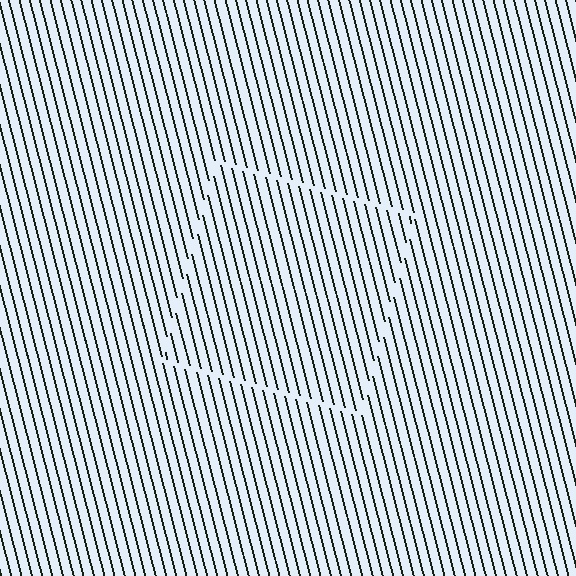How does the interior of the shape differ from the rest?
The interior of the shape contains the same grating, shifted by half a period — the contour is defined by the phase discontinuity where line-ends from the inner and outer gratings abut.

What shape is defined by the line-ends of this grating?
An illusory square. The interior of the shape contains the same grating, shifted by half a period — the contour is defined by the phase discontinuity where line-ends from the inner and outer gratings abut.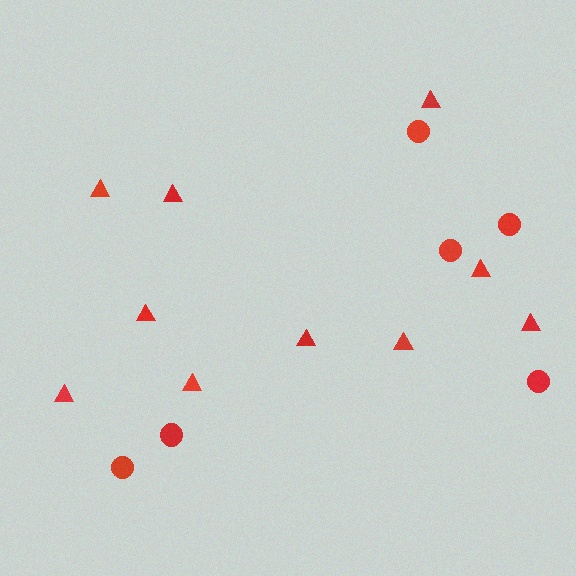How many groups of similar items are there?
There are 2 groups: one group of triangles (10) and one group of circles (6).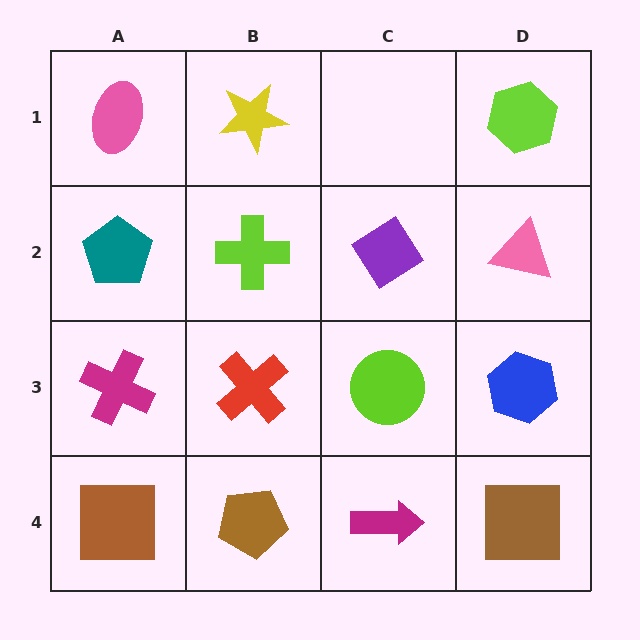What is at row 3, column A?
A magenta cross.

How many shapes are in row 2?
4 shapes.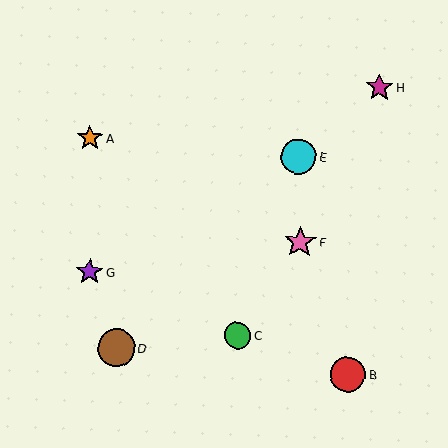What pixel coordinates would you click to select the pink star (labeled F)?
Click at (300, 242) to select the pink star F.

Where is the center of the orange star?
The center of the orange star is at (90, 138).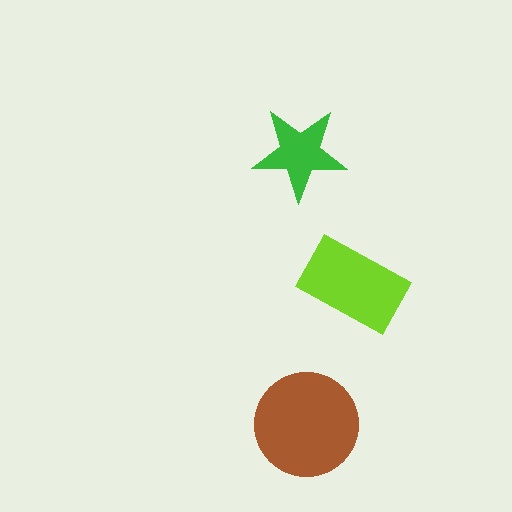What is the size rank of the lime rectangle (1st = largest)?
2nd.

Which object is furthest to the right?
The lime rectangle is rightmost.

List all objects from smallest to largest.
The green star, the lime rectangle, the brown circle.